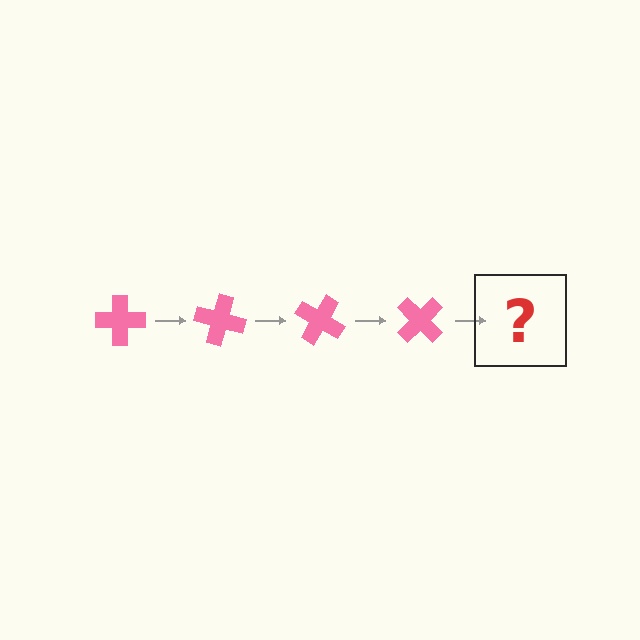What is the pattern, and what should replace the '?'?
The pattern is that the cross rotates 15 degrees each step. The '?' should be a pink cross rotated 60 degrees.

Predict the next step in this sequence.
The next step is a pink cross rotated 60 degrees.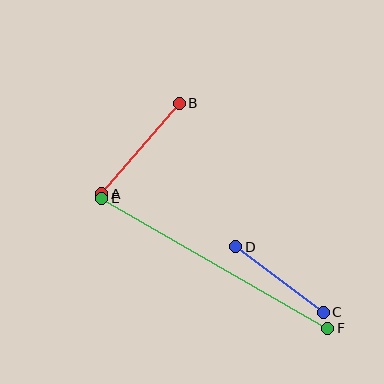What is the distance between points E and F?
The distance is approximately 261 pixels.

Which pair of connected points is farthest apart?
Points E and F are farthest apart.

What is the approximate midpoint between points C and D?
The midpoint is at approximately (280, 279) pixels.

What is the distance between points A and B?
The distance is approximately 119 pixels.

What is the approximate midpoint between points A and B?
The midpoint is at approximately (140, 148) pixels.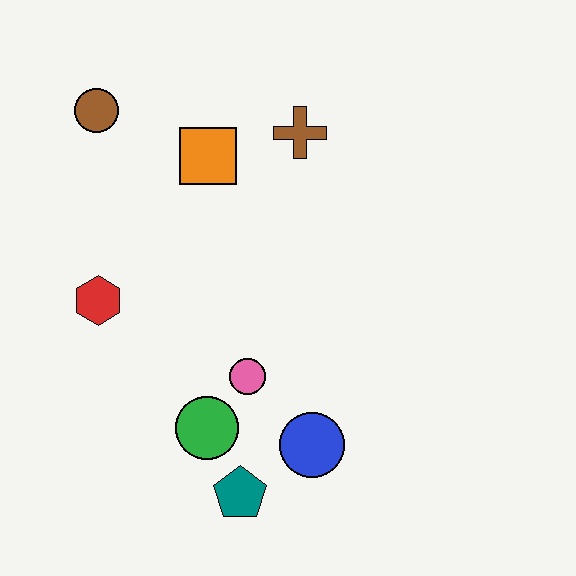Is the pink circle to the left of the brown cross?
Yes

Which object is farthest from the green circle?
The brown circle is farthest from the green circle.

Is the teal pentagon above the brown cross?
No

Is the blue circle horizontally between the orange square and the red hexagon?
No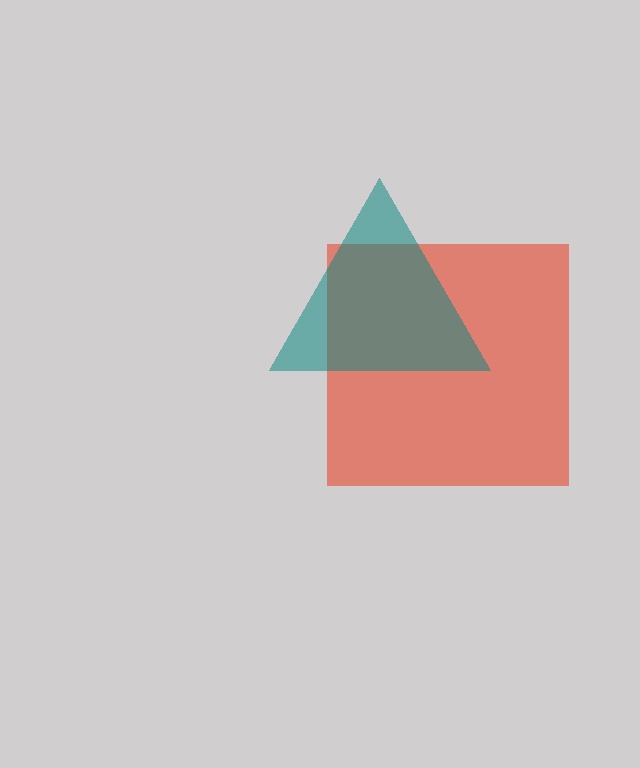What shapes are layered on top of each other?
The layered shapes are: a red square, a teal triangle.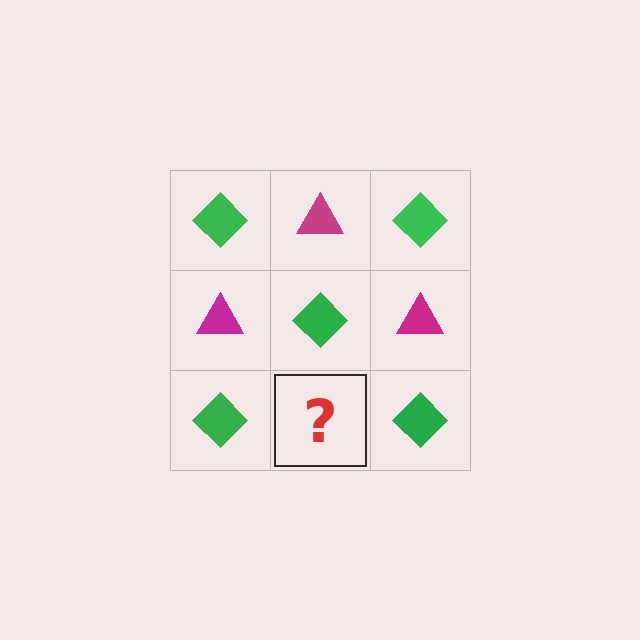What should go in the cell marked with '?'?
The missing cell should contain a magenta triangle.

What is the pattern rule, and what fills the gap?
The rule is that it alternates green diamond and magenta triangle in a checkerboard pattern. The gap should be filled with a magenta triangle.